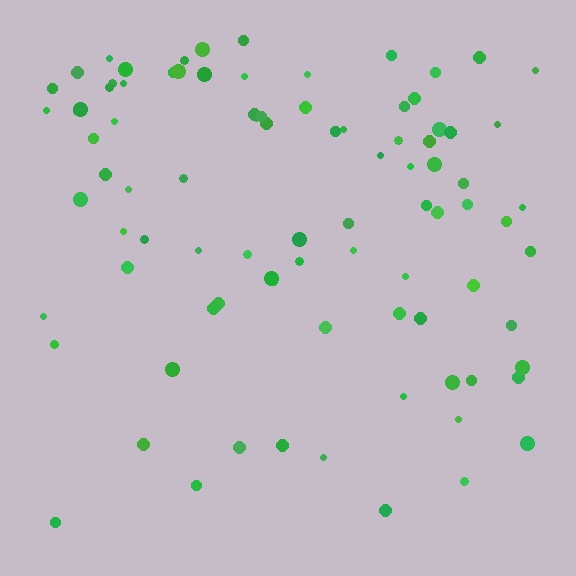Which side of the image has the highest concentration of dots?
The top.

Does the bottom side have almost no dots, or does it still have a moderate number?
Still a moderate number, just noticeably fewer than the top.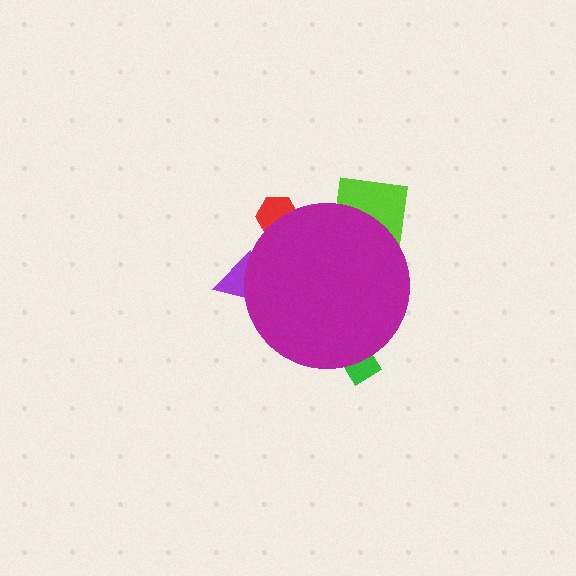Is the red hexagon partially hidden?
Yes, the red hexagon is partially hidden behind the magenta circle.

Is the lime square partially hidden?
Yes, the lime square is partially hidden behind the magenta circle.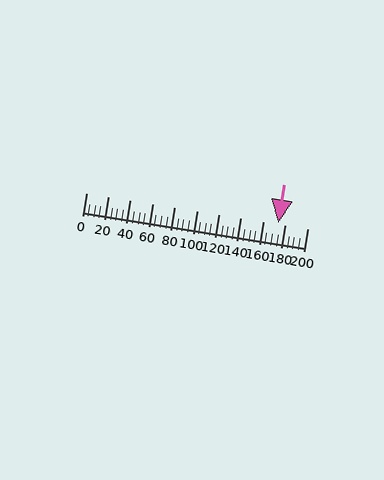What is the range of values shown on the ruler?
The ruler shows values from 0 to 200.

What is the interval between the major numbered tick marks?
The major tick marks are spaced 20 units apart.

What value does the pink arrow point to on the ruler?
The pink arrow points to approximately 174.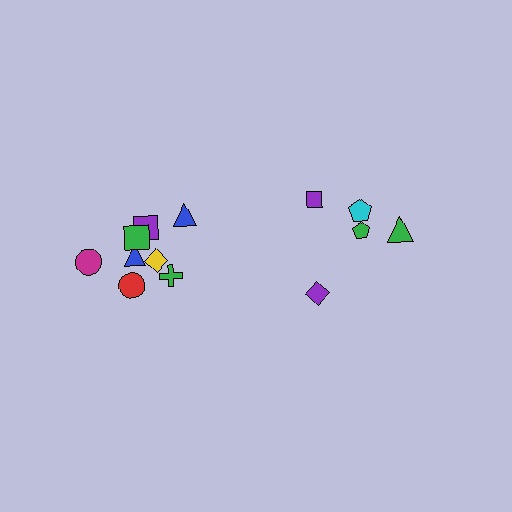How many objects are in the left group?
There are 8 objects.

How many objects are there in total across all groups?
There are 13 objects.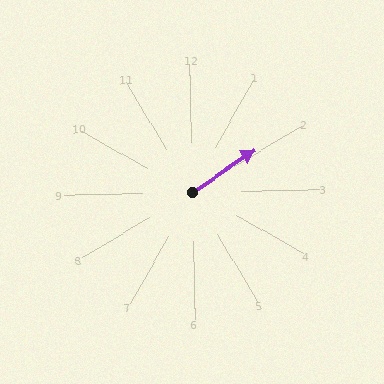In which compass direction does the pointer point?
Northeast.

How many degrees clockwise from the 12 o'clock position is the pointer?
Approximately 57 degrees.